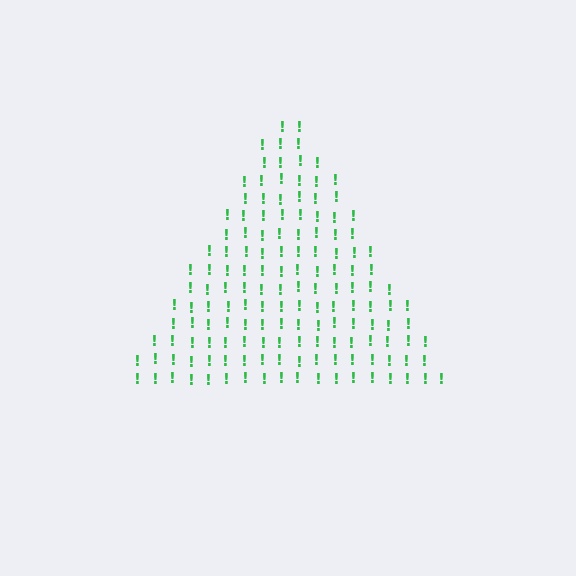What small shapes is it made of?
It is made of small exclamation marks.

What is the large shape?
The large shape is a triangle.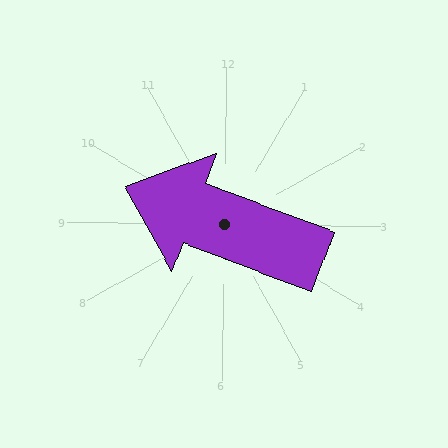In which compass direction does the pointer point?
West.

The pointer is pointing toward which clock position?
Roughly 10 o'clock.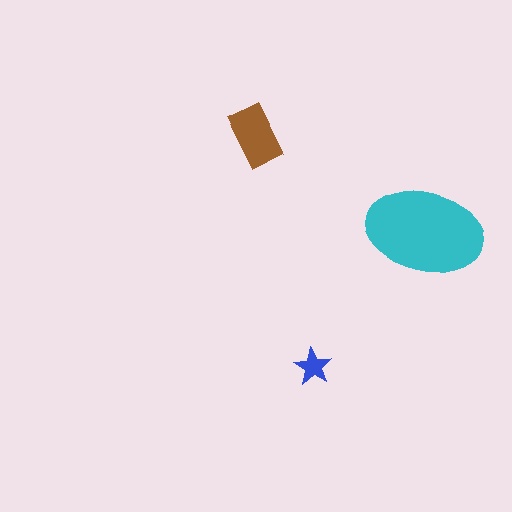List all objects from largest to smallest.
The cyan ellipse, the brown rectangle, the blue star.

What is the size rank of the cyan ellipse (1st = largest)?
1st.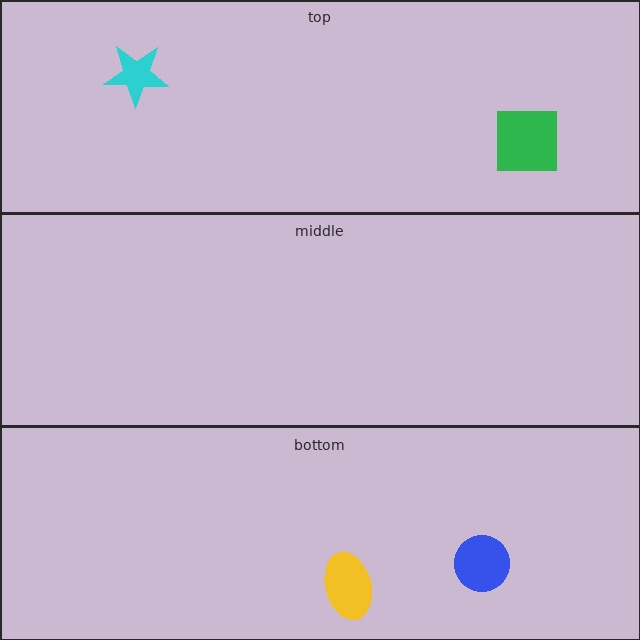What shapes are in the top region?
The green square, the cyan star.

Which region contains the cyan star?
The top region.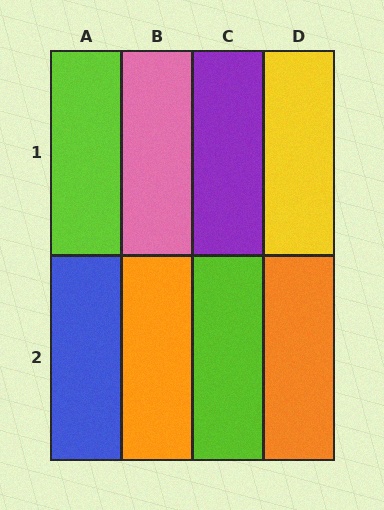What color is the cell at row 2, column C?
Lime.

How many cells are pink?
1 cell is pink.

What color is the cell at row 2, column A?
Blue.